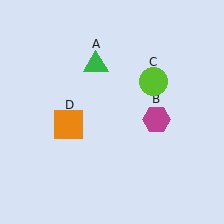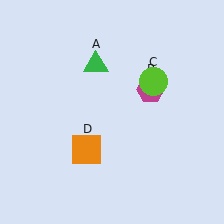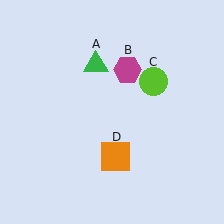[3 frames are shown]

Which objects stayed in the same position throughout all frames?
Green triangle (object A) and lime circle (object C) remained stationary.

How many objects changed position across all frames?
2 objects changed position: magenta hexagon (object B), orange square (object D).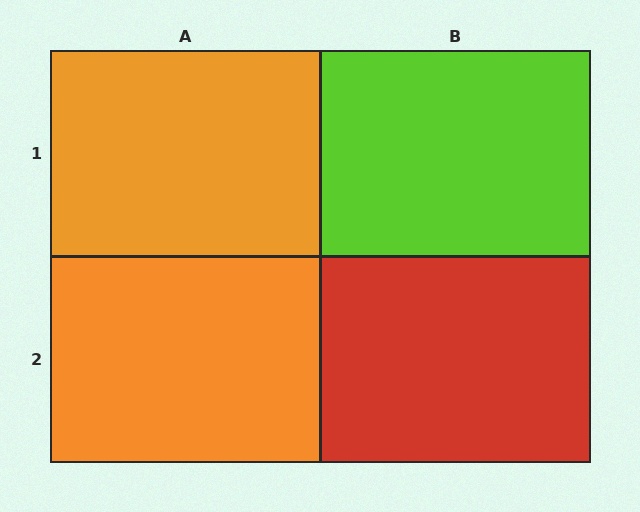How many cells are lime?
1 cell is lime.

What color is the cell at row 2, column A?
Orange.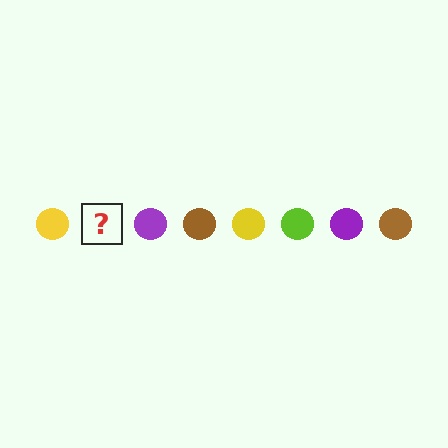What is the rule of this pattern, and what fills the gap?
The rule is that the pattern cycles through yellow, lime, purple, brown circles. The gap should be filled with a lime circle.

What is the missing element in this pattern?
The missing element is a lime circle.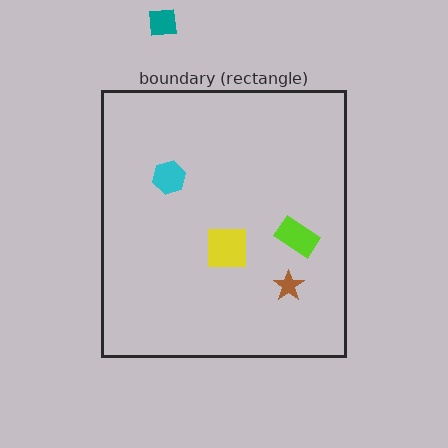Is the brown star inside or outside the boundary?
Inside.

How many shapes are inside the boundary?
4 inside, 1 outside.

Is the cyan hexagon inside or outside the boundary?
Inside.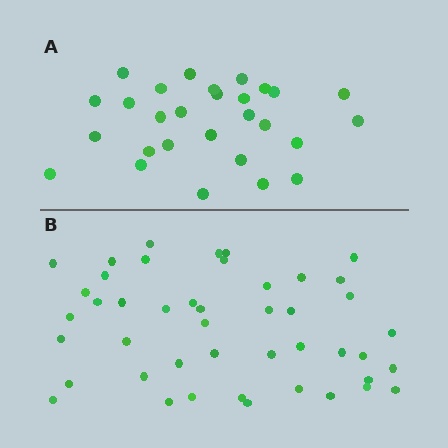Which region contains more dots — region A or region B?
Region B (the bottom region) has more dots.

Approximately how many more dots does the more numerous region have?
Region B has approximately 15 more dots than region A.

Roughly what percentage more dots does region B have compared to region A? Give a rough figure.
About 60% more.